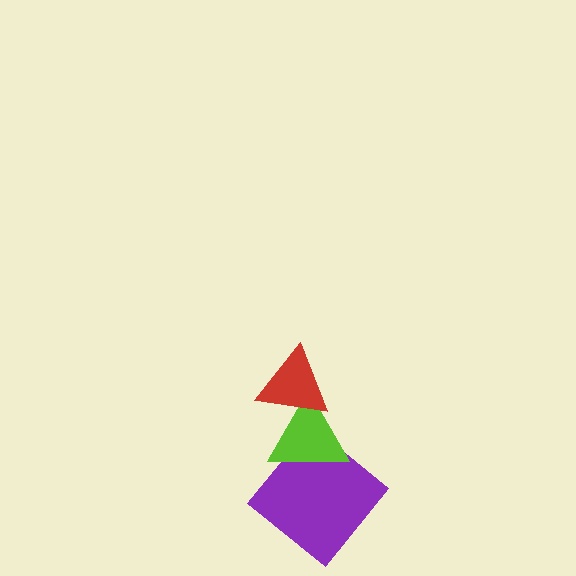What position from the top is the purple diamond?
The purple diamond is 3rd from the top.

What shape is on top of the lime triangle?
The red triangle is on top of the lime triangle.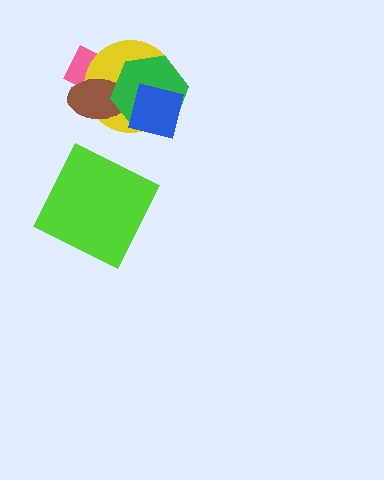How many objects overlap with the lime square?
0 objects overlap with the lime square.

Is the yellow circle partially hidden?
Yes, it is partially covered by another shape.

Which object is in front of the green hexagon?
The blue square is in front of the green hexagon.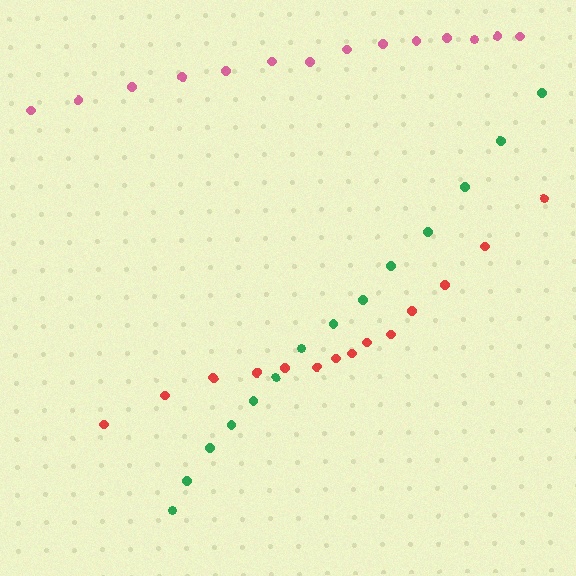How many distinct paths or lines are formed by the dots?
There are 3 distinct paths.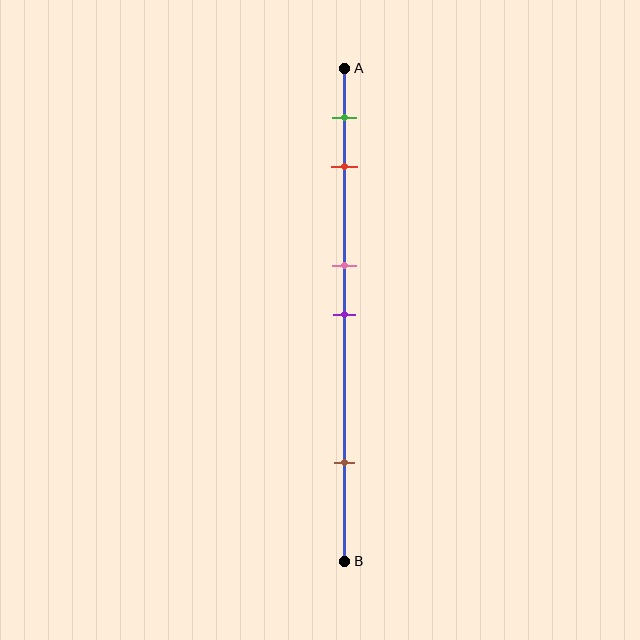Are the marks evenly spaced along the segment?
No, the marks are not evenly spaced.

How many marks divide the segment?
There are 5 marks dividing the segment.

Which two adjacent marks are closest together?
The pink and purple marks are the closest adjacent pair.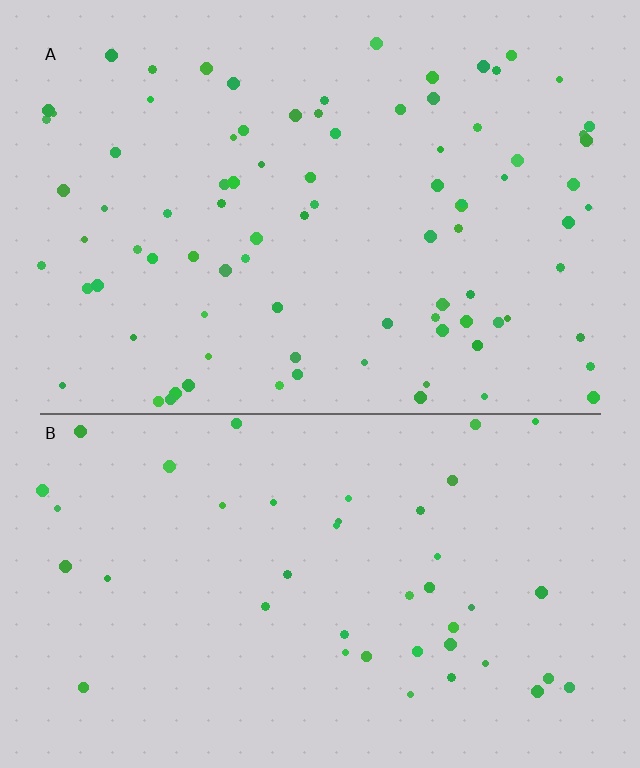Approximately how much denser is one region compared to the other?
Approximately 2.1× — region A over region B.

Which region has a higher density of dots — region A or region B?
A (the top).